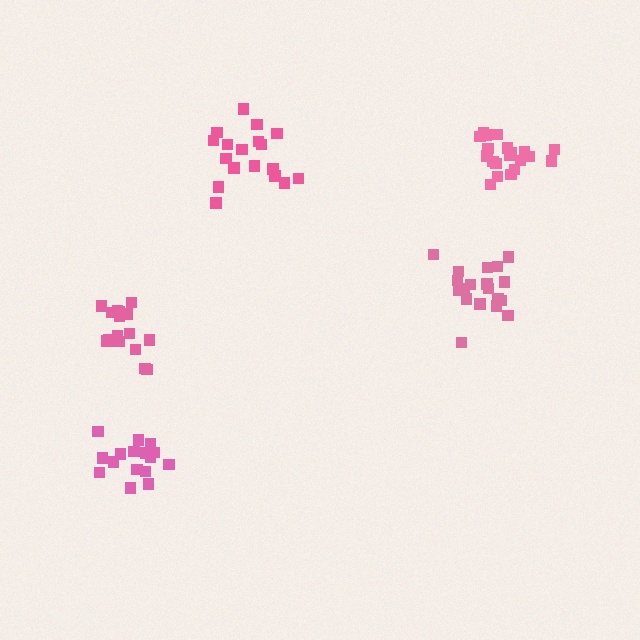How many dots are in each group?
Group 1: 18 dots, Group 2: 16 dots, Group 3: 20 dots, Group 4: 16 dots, Group 5: 19 dots (89 total).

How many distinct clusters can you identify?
There are 5 distinct clusters.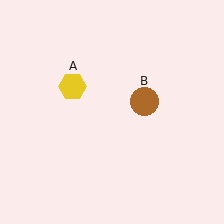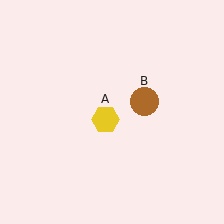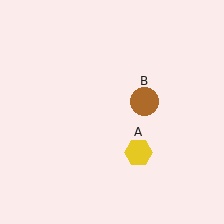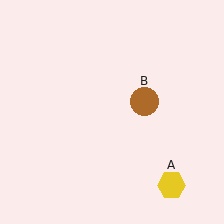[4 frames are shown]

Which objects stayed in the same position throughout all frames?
Brown circle (object B) remained stationary.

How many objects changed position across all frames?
1 object changed position: yellow hexagon (object A).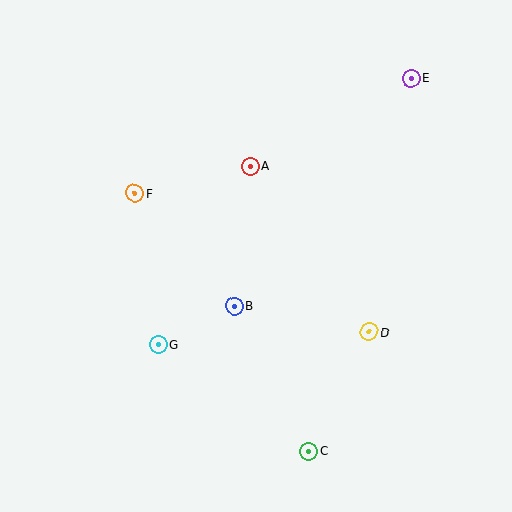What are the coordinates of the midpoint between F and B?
The midpoint between F and B is at (185, 249).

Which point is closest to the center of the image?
Point B at (234, 306) is closest to the center.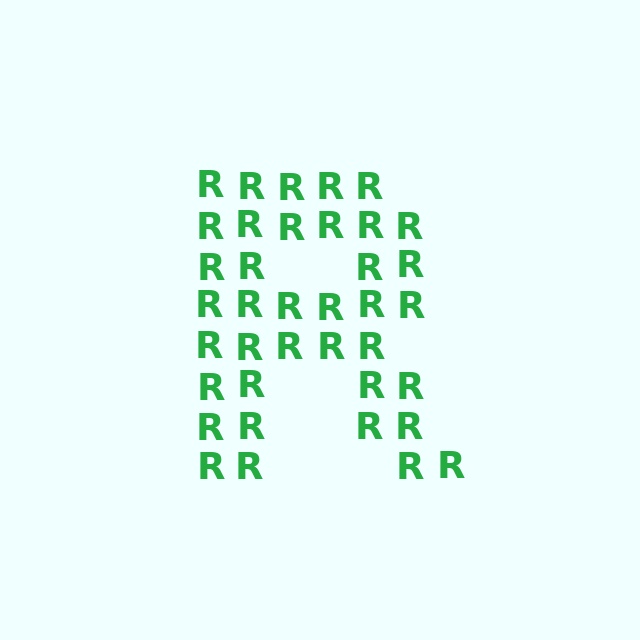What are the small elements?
The small elements are letter R's.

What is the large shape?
The large shape is the letter R.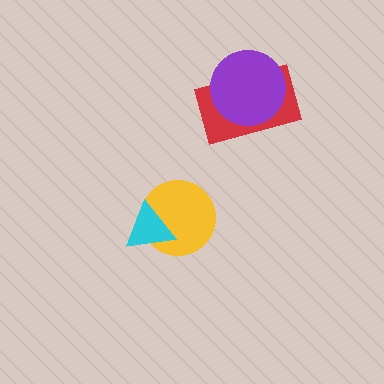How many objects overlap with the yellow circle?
1 object overlaps with the yellow circle.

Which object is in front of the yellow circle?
The cyan triangle is in front of the yellow circle.